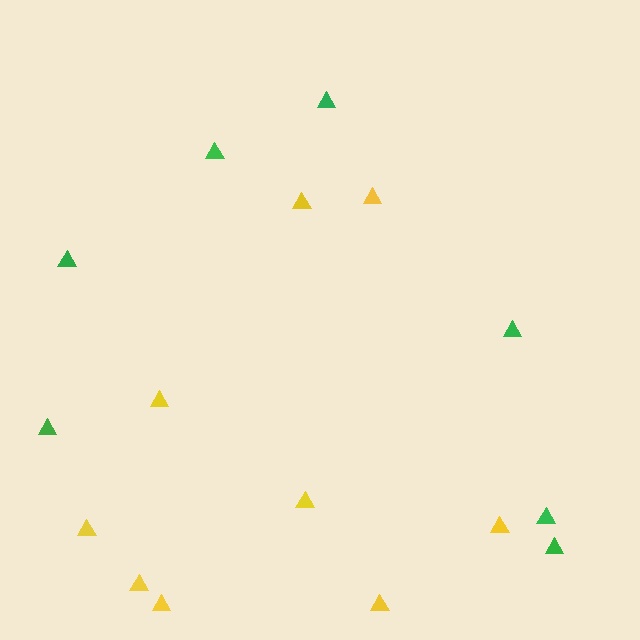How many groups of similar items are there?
There are 2 groups: one group of green triangles (7) and one group of yellow triangles (9).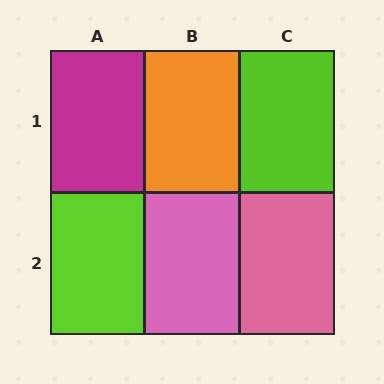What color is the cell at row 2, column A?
Lime.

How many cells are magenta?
1 cell is magenta.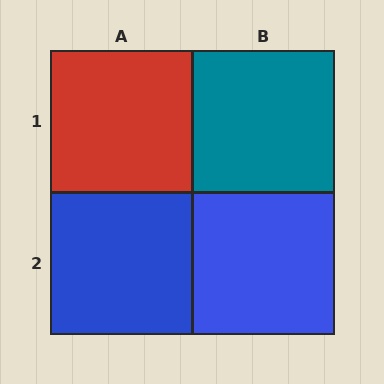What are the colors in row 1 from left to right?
Red, teal.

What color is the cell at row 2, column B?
Blue.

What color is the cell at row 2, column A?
Blue.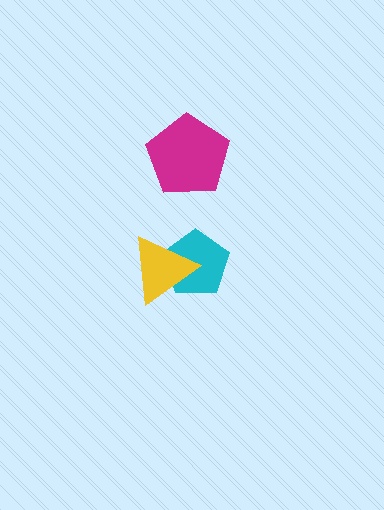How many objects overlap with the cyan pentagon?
1 object overlaps with the cyan pentagon.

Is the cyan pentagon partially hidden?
Yes, it is partially covered by another shape.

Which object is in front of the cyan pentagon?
The yellow triangle is in front of the cyan pentagon.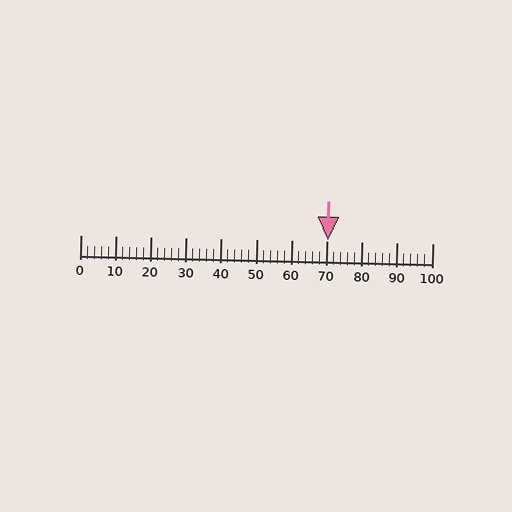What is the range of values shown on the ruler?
The ruler shows values from 0 to 100.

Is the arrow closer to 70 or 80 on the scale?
The arrow is closer to 70.